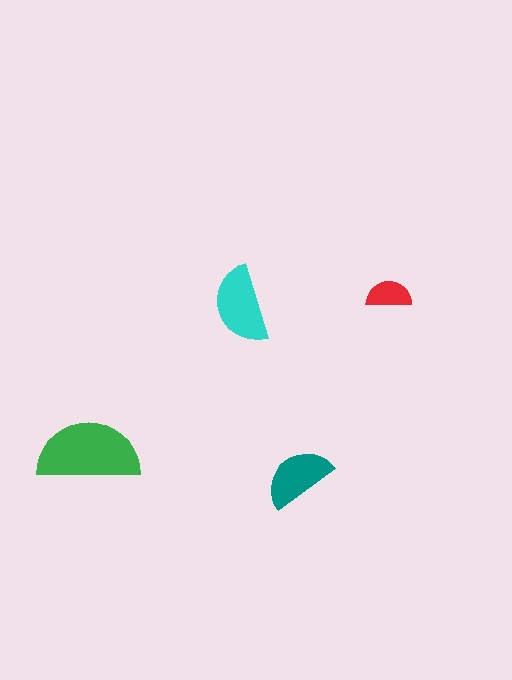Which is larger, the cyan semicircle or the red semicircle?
The cyan one.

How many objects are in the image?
There are 4 objects in the image.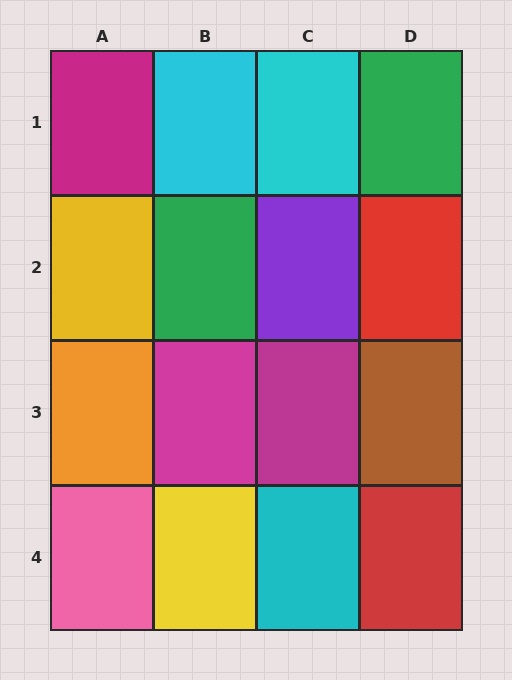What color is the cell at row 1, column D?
Green.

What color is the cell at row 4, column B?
Yellow.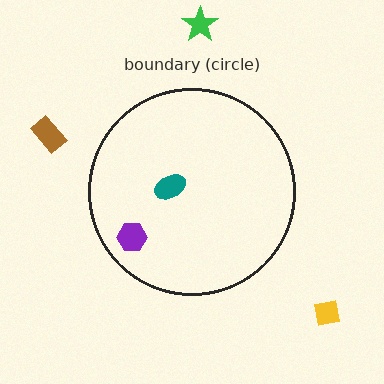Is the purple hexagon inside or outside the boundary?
Inside.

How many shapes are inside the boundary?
2 inside, 3 outside.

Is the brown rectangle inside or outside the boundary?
Outside.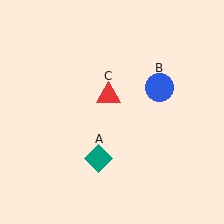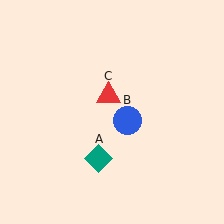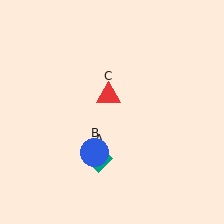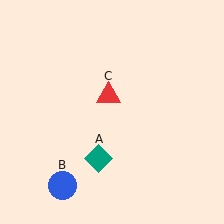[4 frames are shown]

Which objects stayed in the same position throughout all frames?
Teal diamond (object A) and red triangle (object C) remained stationary.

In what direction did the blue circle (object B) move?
The blue circle (object B) moved down and to the left.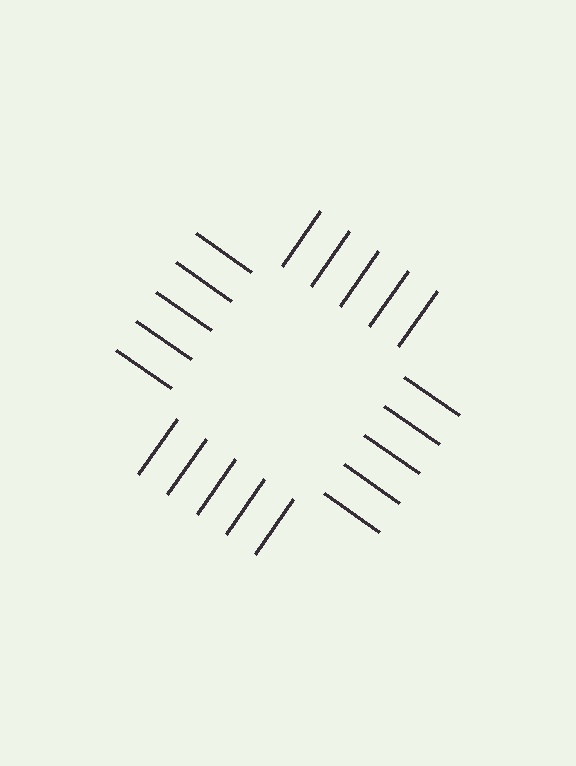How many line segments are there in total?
20 — 5 along each of the 4 edges.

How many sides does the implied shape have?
4 sides — the line-ends trace a square.